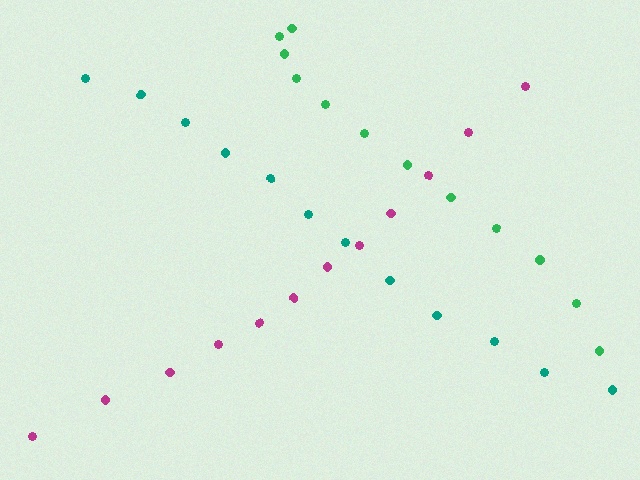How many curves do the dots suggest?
There are 3 distinct paths.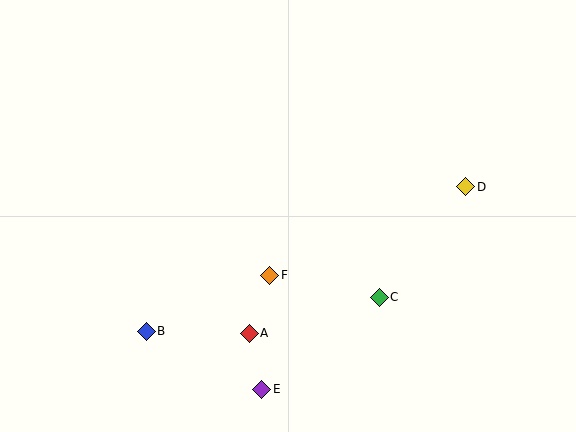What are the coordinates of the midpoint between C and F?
The midpoint between C and F is at (324, 286).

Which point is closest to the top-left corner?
Point B is closest to the top-left corner.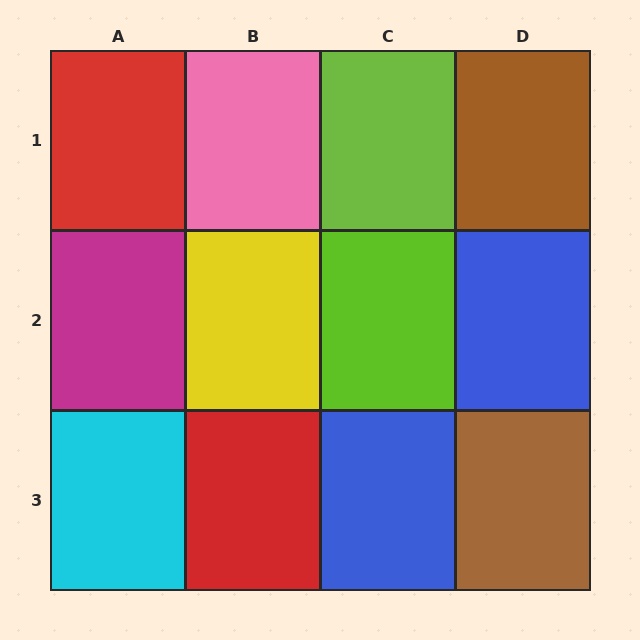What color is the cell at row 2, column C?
Lime.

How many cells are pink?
1 cell is pink.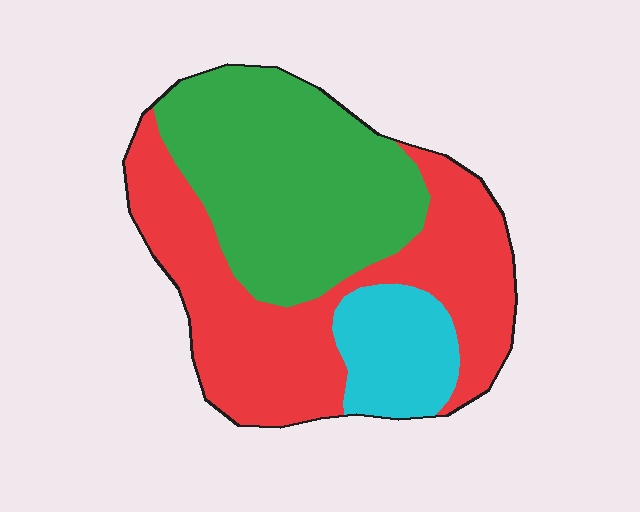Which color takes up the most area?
Red, at roughly 45%.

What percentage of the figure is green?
Green covers about 40% of the figure.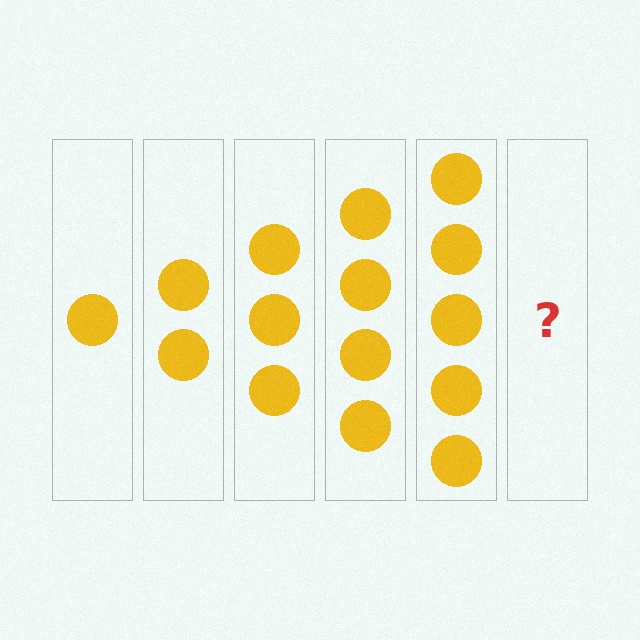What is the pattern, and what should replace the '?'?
The pattern is that each step adds one more circle. The '?' should be 6 circles.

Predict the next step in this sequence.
The next step is 6 circles.